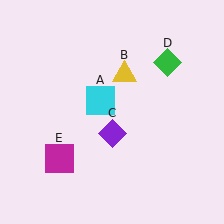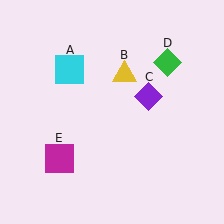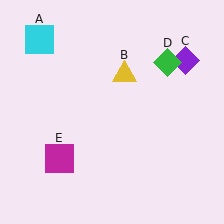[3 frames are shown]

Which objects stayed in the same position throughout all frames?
Yellow triangle (object B) and green diamond (object D) and magenta square (object E) remained stationary.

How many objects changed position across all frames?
2 objects changed position: cyan square (object A), purple diamond (object C).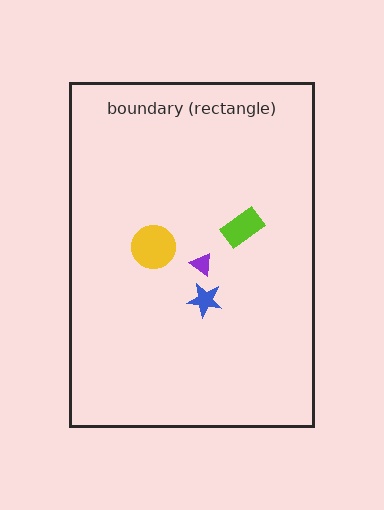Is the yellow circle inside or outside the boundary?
Inside.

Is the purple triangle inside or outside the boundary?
Inside.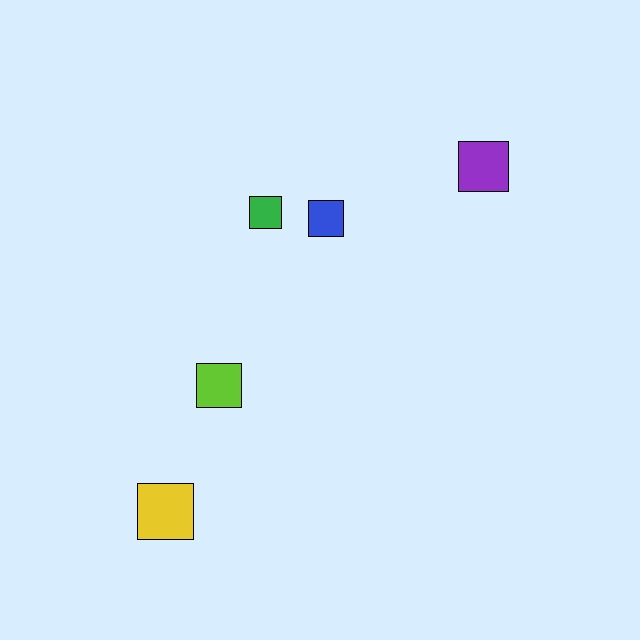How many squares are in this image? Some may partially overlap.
There are 5 squares.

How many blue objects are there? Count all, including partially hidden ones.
There is 1 blue object.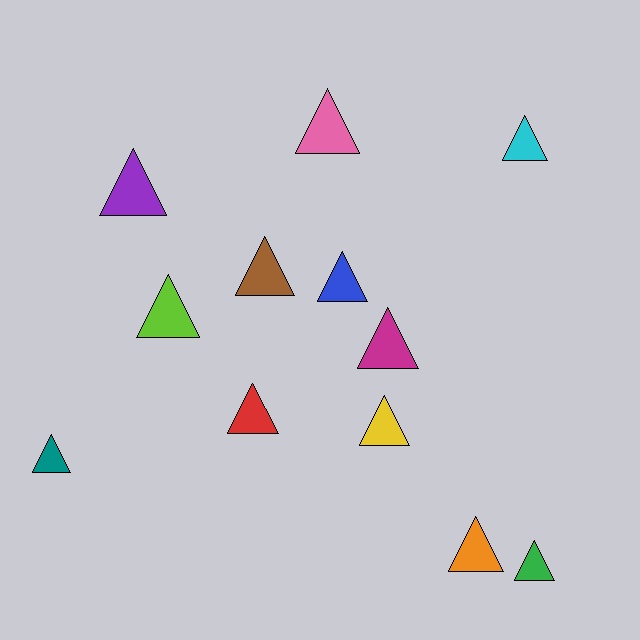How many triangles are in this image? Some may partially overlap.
There are 12 triangles.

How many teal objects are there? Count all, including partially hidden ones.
There is 1 teal object.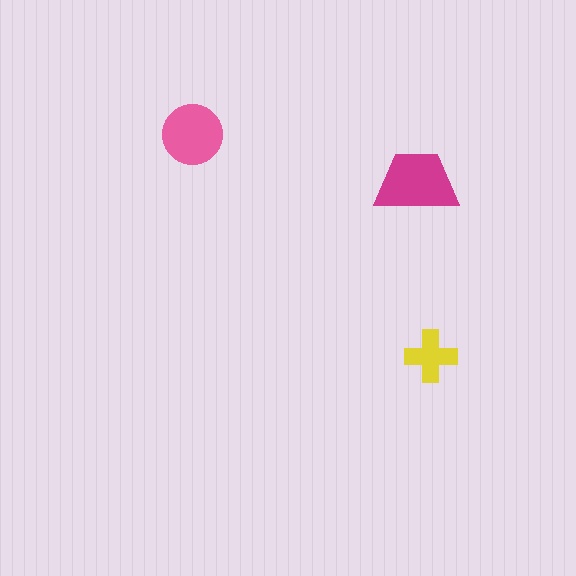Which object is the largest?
The magenta trapezoid.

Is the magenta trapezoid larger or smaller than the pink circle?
Larger.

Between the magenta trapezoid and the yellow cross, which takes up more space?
The magenta trapezoid.